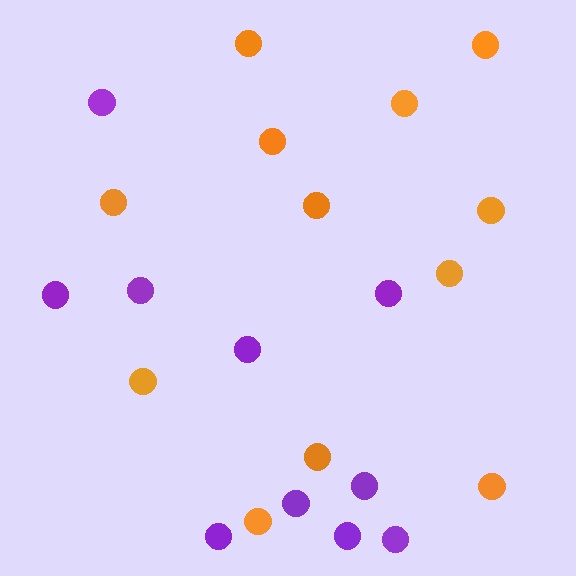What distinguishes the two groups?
There are 2 groups: one group of orange circles (12) and one group of purple circles (10).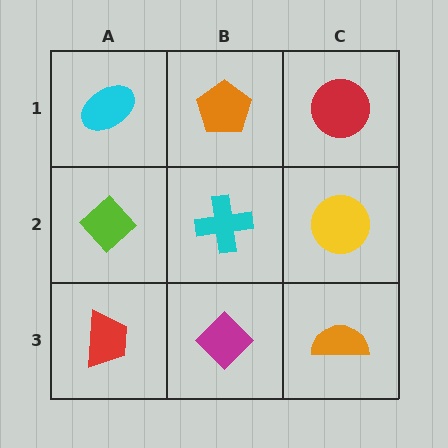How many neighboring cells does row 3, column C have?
2.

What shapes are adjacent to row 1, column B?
A cyan cross (row 2, column B), a cyan ellipse (row 1, column A), a red circle (row 1, column C).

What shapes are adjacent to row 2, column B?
An orange pentagon (row 1, column B), a magenta diamond (row 3, column B), a lime diamond (row 2, column A), a yellow circle (row 2, column C).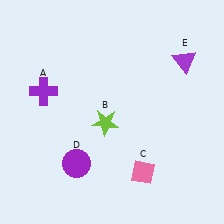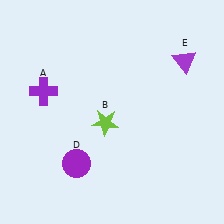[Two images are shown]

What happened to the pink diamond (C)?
The pink diamond (C) was removed in Image 2. It was in the bottom-right area of Image 1.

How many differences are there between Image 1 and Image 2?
There is 1 difference between the two images.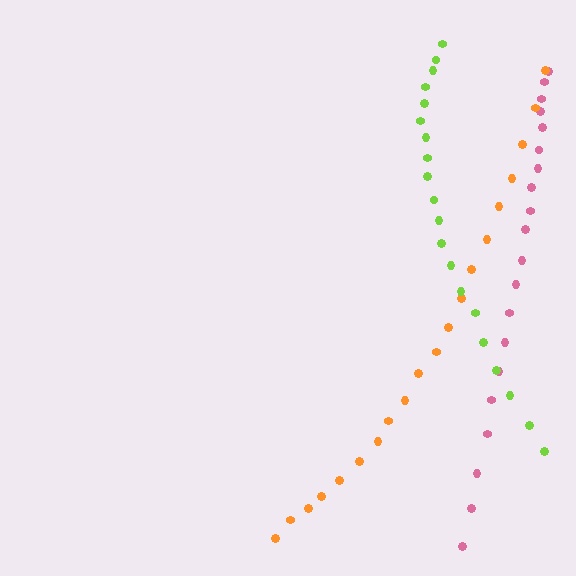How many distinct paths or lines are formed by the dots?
There are 3 distinct paths.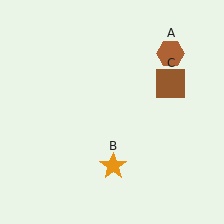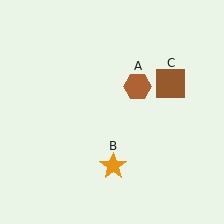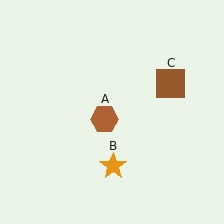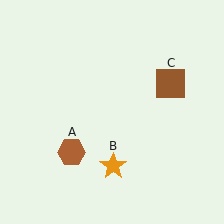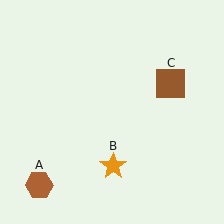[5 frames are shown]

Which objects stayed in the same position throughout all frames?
Orange star (object B) and brown square (object C) remained stationary.